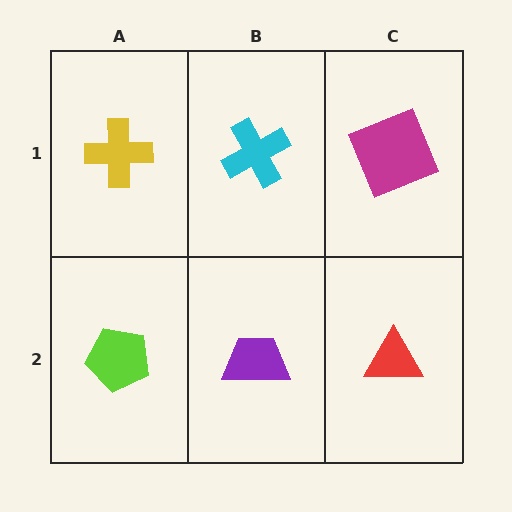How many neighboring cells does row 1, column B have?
3.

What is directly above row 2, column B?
A cyan cross.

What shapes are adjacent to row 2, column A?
A yellow cross (row 1, column A), a purple trapezoid (row 2, column B).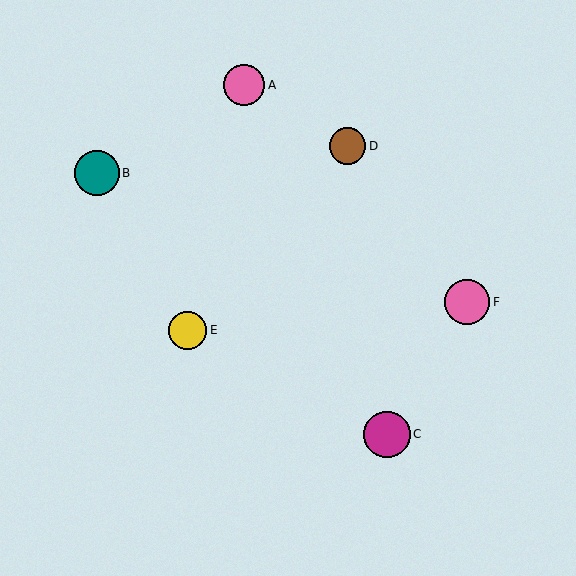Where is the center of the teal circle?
The center of the teal circle is at (97, 173).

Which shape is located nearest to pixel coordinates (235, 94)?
The pink circle (labeled A) at (244, 85) is nearest to that location.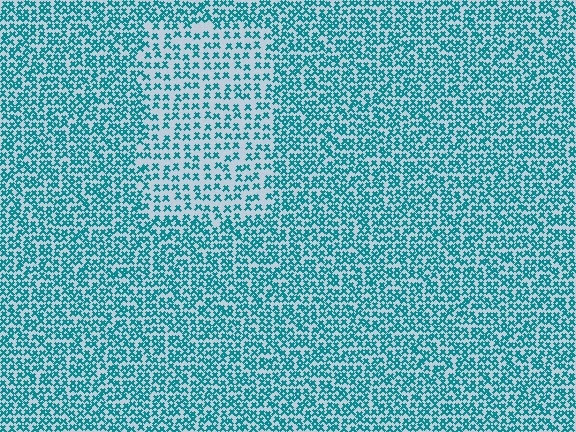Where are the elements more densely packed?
The elements are more densely packed outside the rectangle boundary.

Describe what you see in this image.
The image contains small teal elements arranged at two different densities. A rectangle-shaped region is visible where the elements are less densely packed than the surrounding area.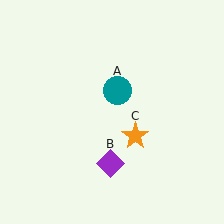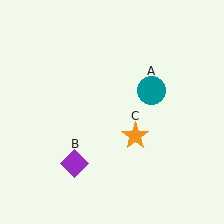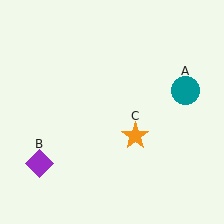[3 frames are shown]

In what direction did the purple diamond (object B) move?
The purple diamond (object B) moved left.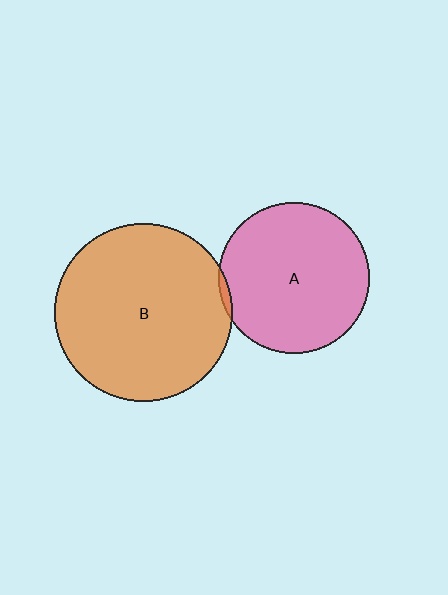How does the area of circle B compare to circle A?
Approximately 1.4 times.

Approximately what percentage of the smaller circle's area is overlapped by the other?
Approximately 5%.